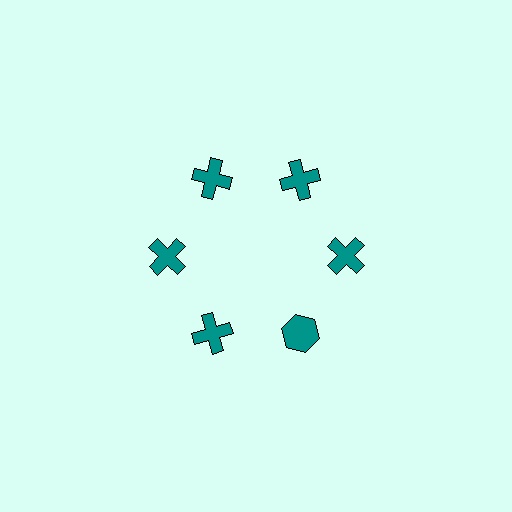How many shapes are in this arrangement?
There are 6 shapes arranged in a ring pattern.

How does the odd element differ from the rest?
It has a different shape: hexagon instead of cross.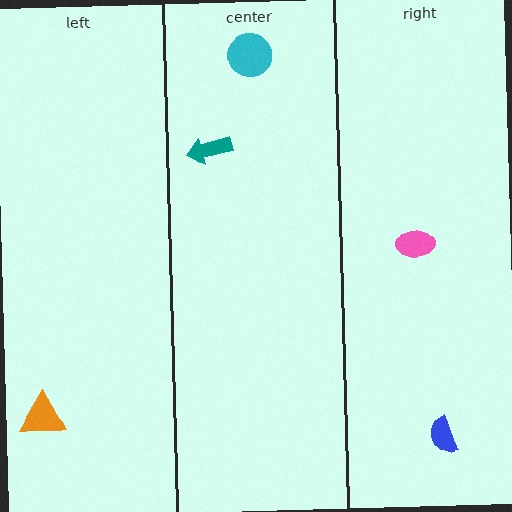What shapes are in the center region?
The teal arrow, the cyan circle.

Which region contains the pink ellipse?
The right region.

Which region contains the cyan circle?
The center region.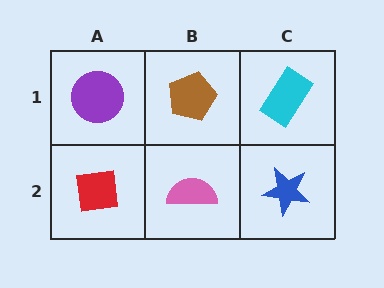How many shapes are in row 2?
3 shapes.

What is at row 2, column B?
A pink semicircle.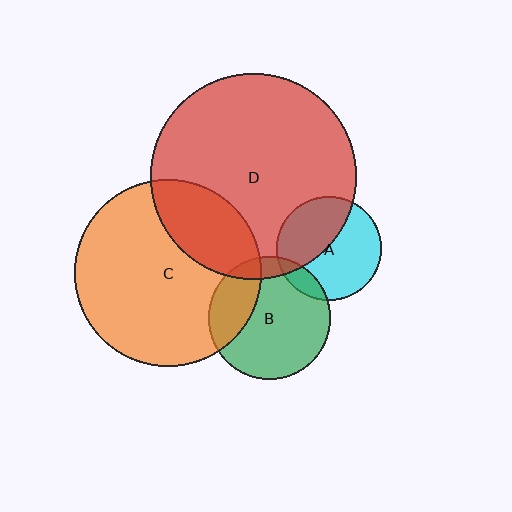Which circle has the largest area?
Circle D (red).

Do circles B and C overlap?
Yes.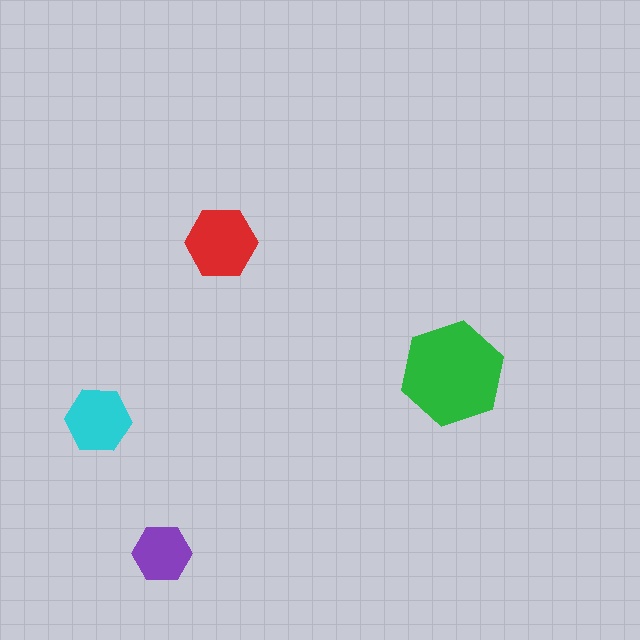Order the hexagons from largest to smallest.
the green one, the red one, the cyan one, the purple one.